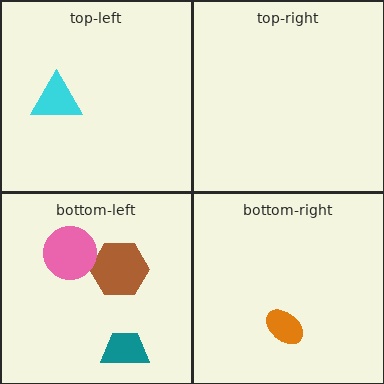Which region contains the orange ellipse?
The bottom-right region.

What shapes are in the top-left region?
The cyan triangle.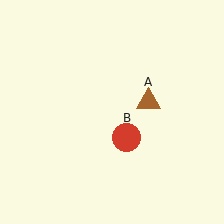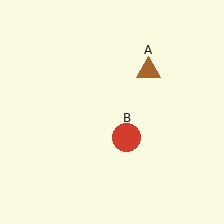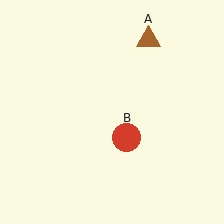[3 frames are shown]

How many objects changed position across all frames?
1 object changed position: brown triangle (object A).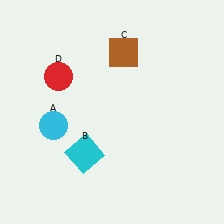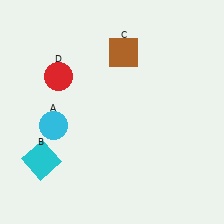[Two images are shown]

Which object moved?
The cyan square (B) moved left.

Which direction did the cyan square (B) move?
The cyan square (B) moved left.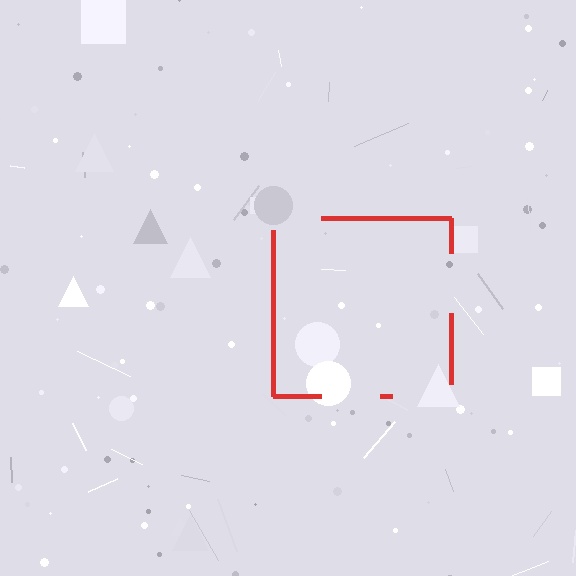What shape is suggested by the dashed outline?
The dashed outline suggests a square.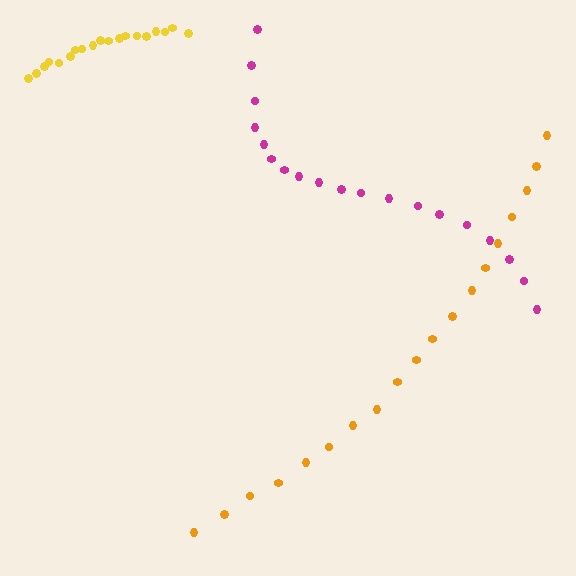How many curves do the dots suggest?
There are 3 distinct paths.